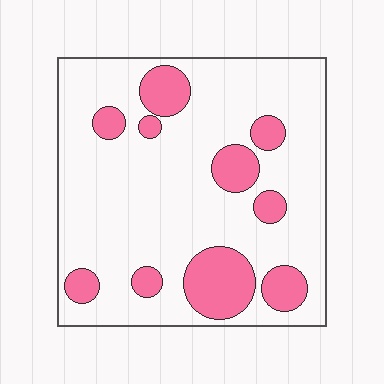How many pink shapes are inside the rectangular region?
10.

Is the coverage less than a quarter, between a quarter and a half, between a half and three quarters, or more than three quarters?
Less than a quarter.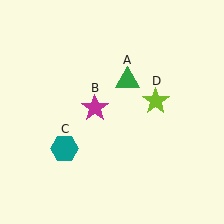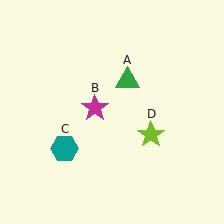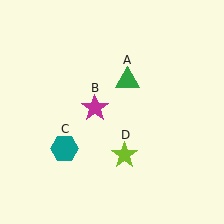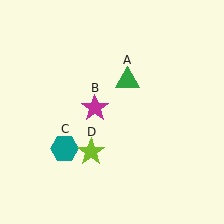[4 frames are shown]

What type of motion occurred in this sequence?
The lime star (object D) rotated clockwise around the center of the scene.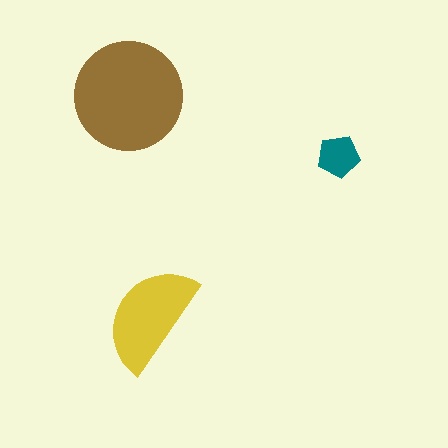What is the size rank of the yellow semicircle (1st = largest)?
2nd.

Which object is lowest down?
The yellow semicircle is bottommost.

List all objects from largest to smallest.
The brown circle, the yellow semicircle, the teal pentagon.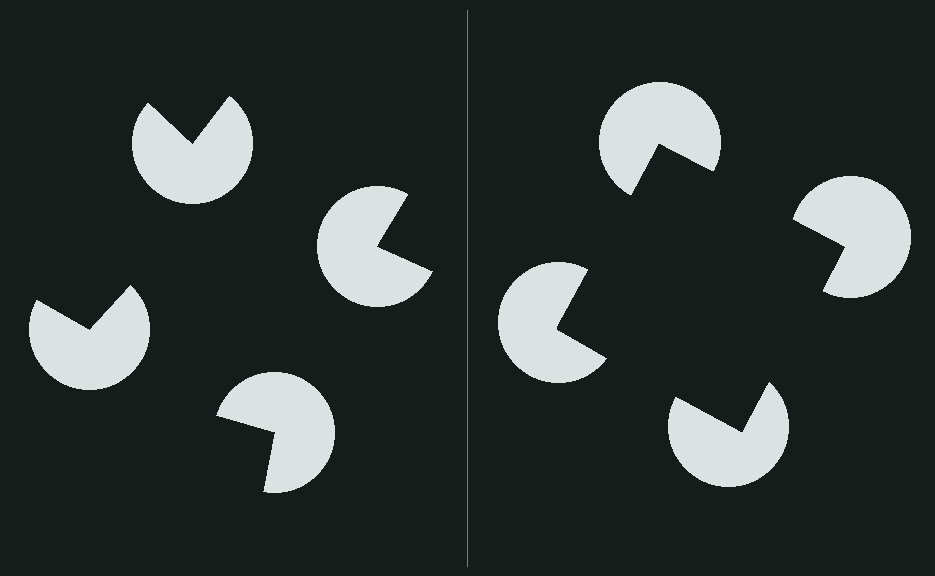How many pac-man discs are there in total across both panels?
8 — 4 on each side.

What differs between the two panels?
The pac-man discs are positioned identically on both sides; only the wedge orientations differ. On the right they align to a square; on the left they are misaligned.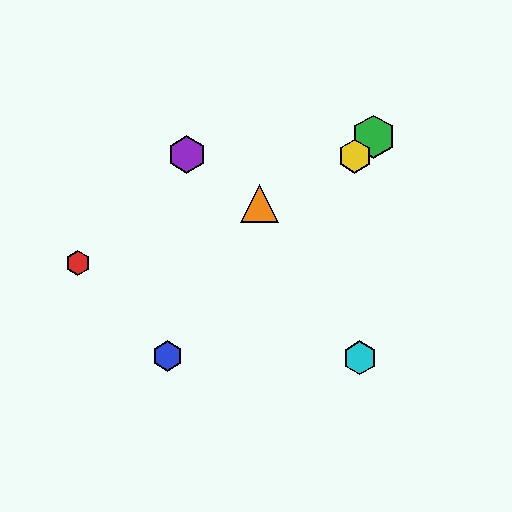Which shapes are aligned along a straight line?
The blue hexagon, the green hexagon, the yellow hexagon are aligned along a straight line.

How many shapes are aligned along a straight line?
3 shapes (the blue hexagon, the green hexagon, the yellow hexagon) are aligned along a straight line.